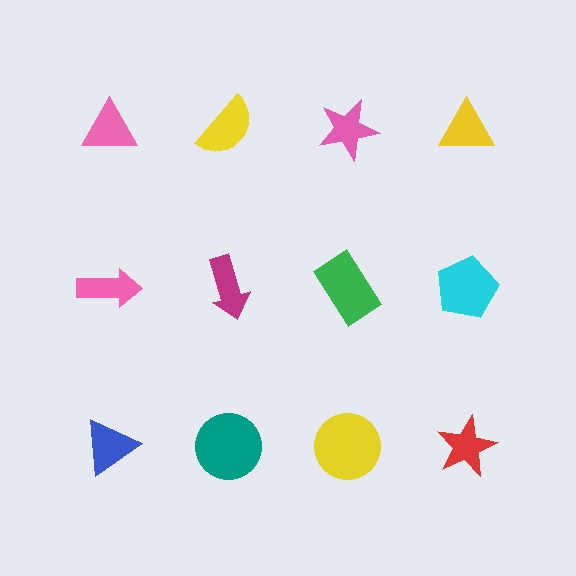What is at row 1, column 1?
A pink triangle.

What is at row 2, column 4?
A cyan pentagon.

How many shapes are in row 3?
4 shapes.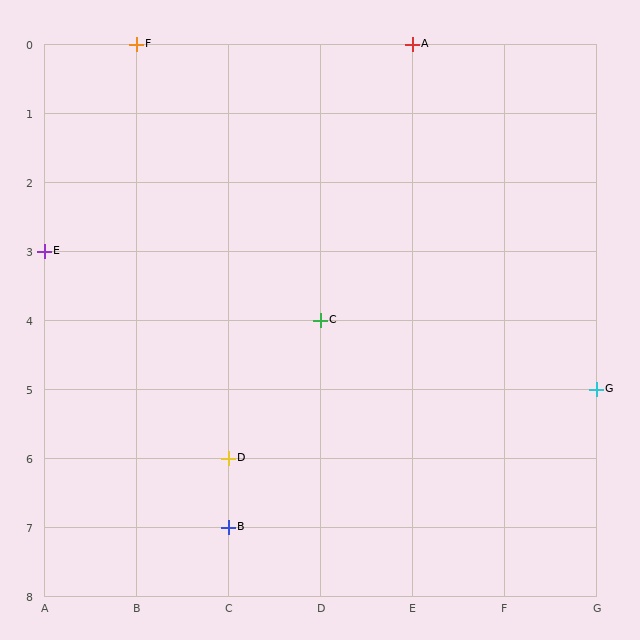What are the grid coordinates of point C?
Point C is at grid coordinates (D, 4).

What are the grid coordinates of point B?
Point B is at grid coordinates (C, 7).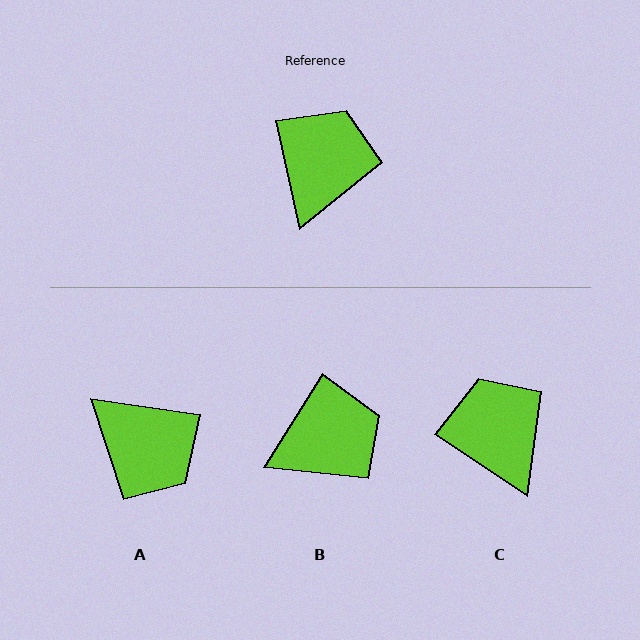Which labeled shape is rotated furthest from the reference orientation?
A, about 111 degrees away.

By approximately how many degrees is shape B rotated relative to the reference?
Approximately 45 degrees clockwise.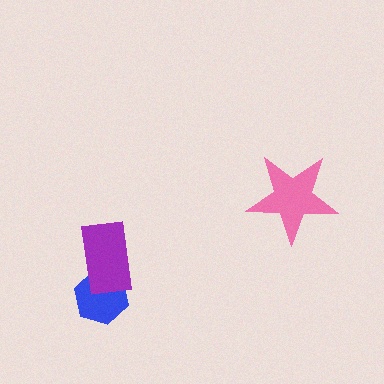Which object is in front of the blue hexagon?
The purple rectangle is in front of the blue hexagon.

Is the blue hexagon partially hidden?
Yes, it is partially covered by another shape.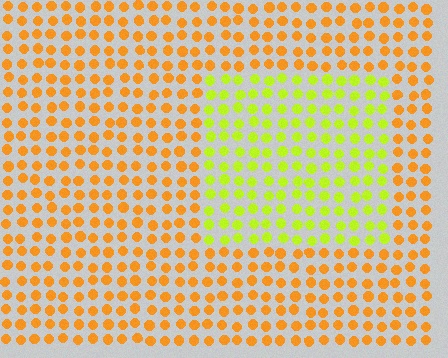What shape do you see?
I see a rectangle.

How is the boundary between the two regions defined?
The boundary is defined purely by a slight shift in hue (about 45 degrees). Spacing, size, and orientation are identical on both sides.